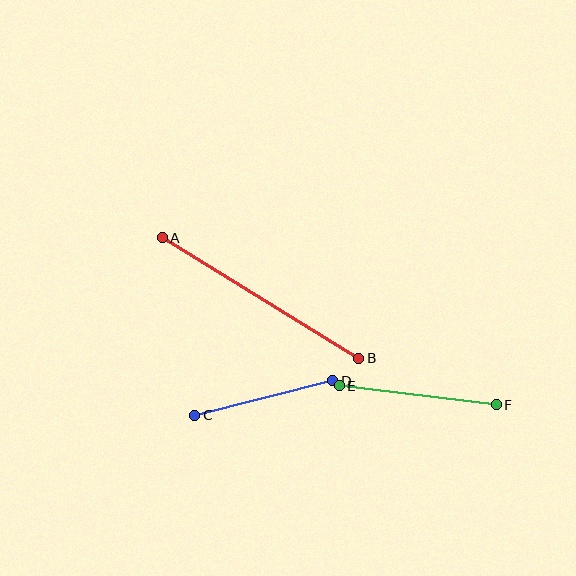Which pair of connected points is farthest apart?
Points A and B are farthest apart.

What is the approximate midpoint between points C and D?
The midpoint is at approximately (264, 398) pixels.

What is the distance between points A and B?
The distance is approximately 230 pixels.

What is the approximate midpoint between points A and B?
The midpoint is at approximately (260, 298) pixels.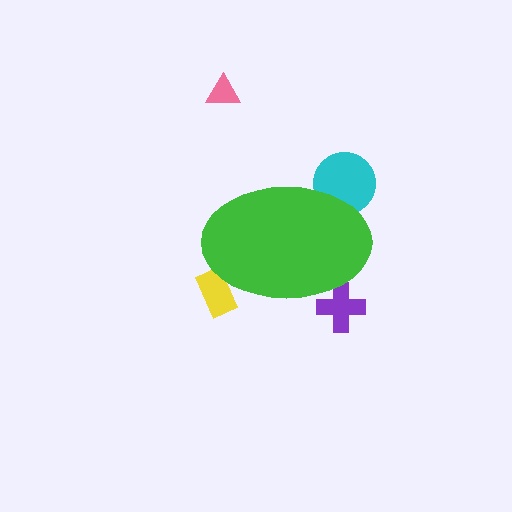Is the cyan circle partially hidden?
Yes, the cyan circle is partially hidden behind the green ellipse.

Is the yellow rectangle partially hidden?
Yes, the yellow rectangle is partially hidden behind the green ellipse.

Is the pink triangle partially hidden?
No, the pink triangle is fully visible.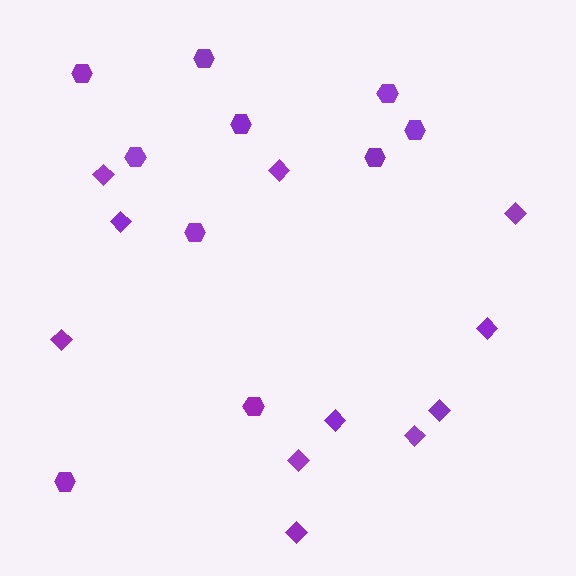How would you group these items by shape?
There are 2 groups: one group of hexagons (10) and one group of diamonds (11).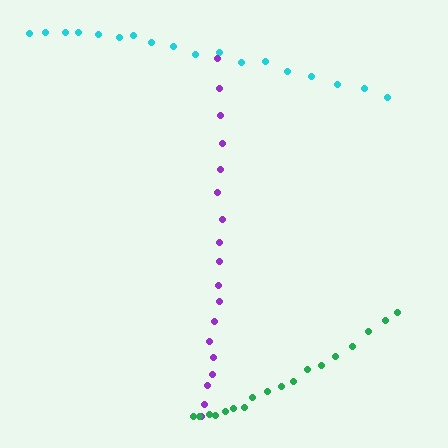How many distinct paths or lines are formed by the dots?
There are 3 distinct paths.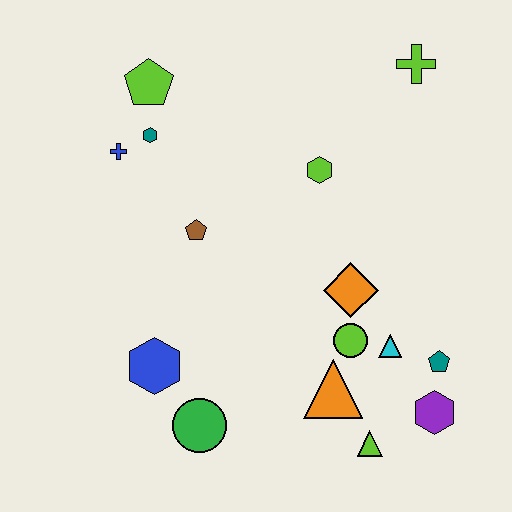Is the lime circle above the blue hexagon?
Yes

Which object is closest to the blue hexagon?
The green circle is closest to the blue hexagon.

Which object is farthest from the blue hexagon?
The lime cross is farthest from the blue hexagon.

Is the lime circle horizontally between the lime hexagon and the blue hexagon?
No